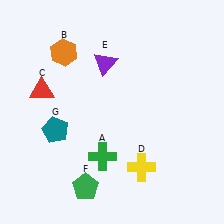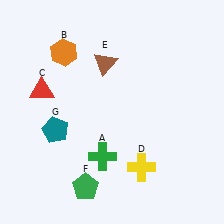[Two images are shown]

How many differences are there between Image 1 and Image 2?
There is 1 difference between the two images.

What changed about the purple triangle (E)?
In Image 1, E is purple. In Image 2, it changed to brown.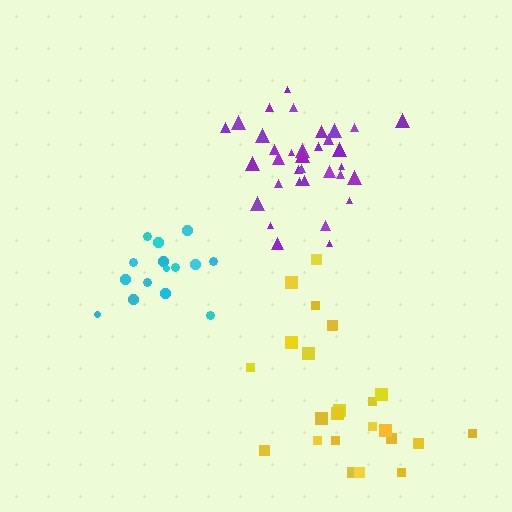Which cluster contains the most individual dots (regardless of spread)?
Purple (34).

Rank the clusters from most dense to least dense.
purple, cyan, yellow.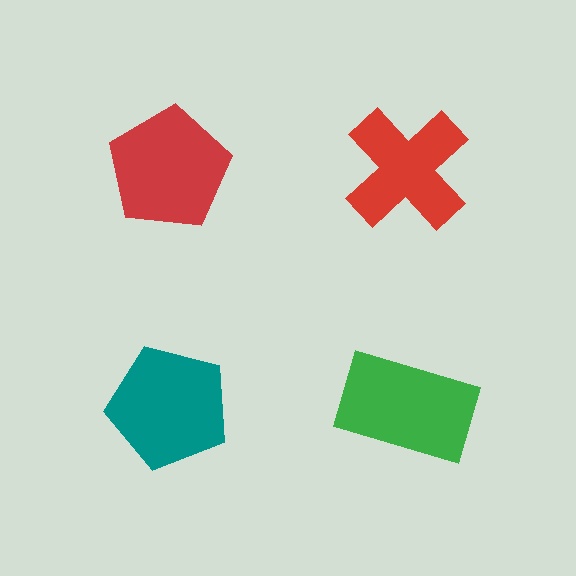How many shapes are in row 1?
2 shapes.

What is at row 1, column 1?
A red pentagon.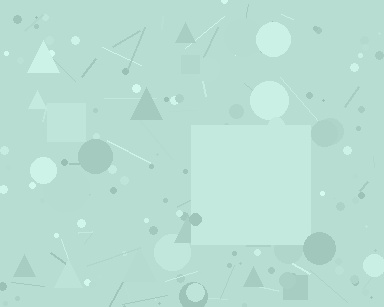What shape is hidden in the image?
A square is hidden in the image.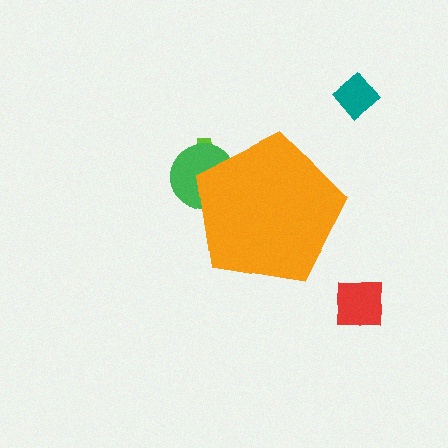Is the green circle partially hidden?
Yes, the green circle is partially hidden behind the orange pentagon.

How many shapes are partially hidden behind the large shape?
2 shapes are partially hidden.